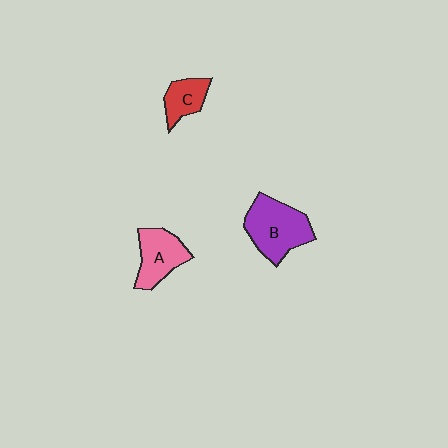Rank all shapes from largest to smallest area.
From largest to smallest: B (purple), A (pink), C (red).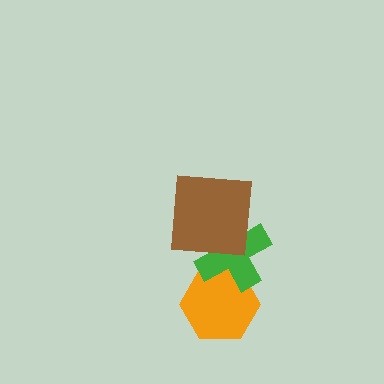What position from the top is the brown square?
The brown square is 1st from the top.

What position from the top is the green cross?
The green cross is 2nd from the top.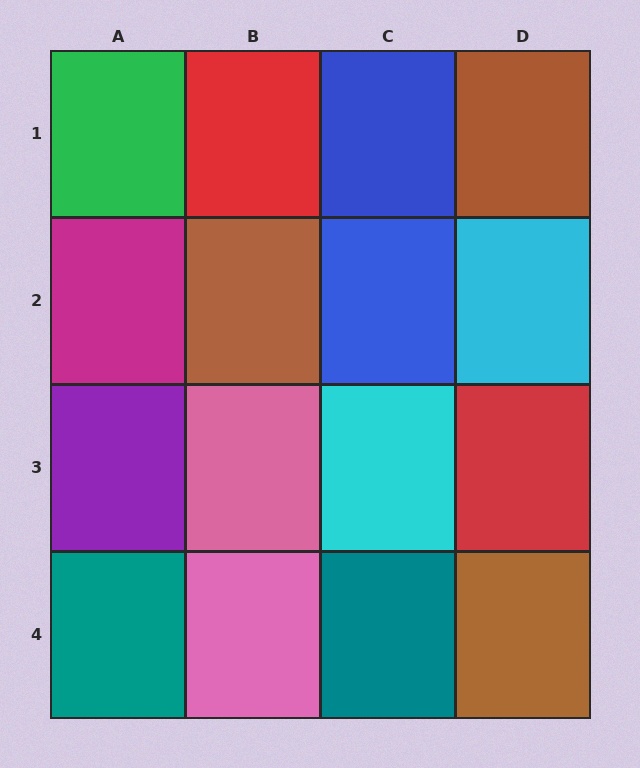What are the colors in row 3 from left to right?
Purple, pink, cyan, red.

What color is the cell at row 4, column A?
Teal.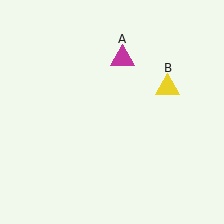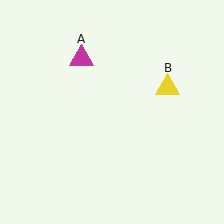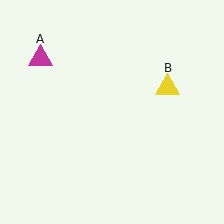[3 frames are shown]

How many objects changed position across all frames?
1 object changed position: magenta triangle (object A).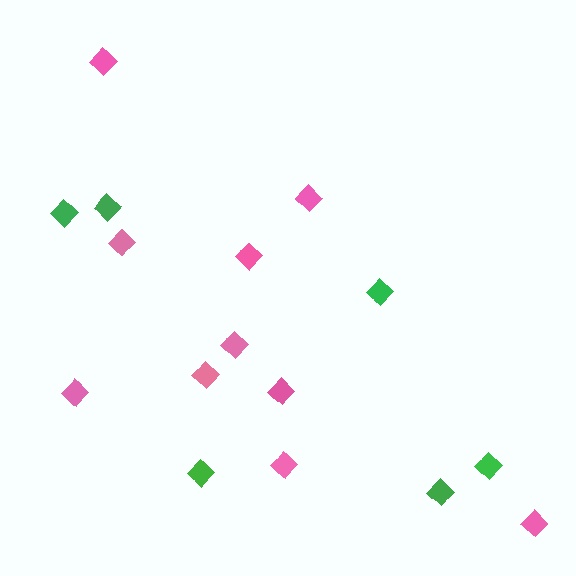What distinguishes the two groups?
There are 2 groups: one group of green diamonds (6) and one group of pink diamonds (10).